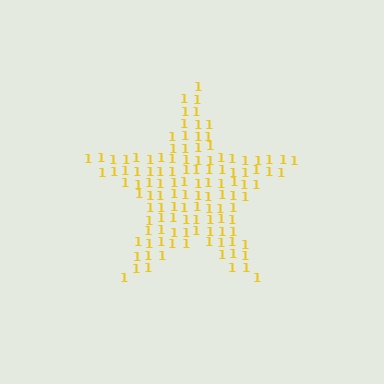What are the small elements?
The small elements are digit 1's.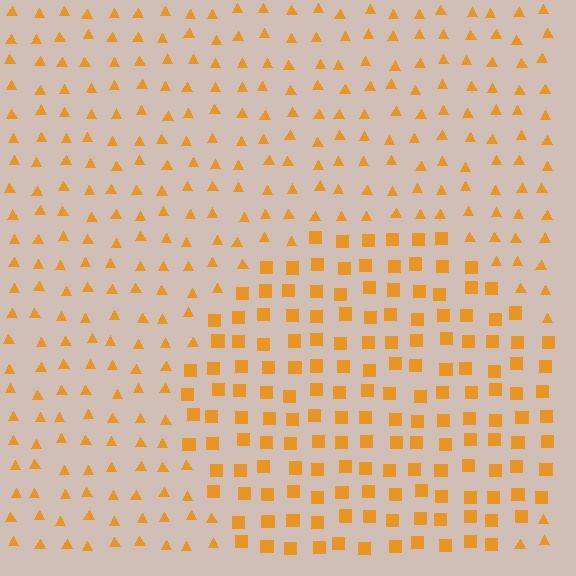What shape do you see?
I see a circle.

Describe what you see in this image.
The image is filled with small orange elements arranged in a uniform grid. A circle-shaped region contains squares, while the surrounding area contains triangles. The boundary is defined purely by the change in element shape.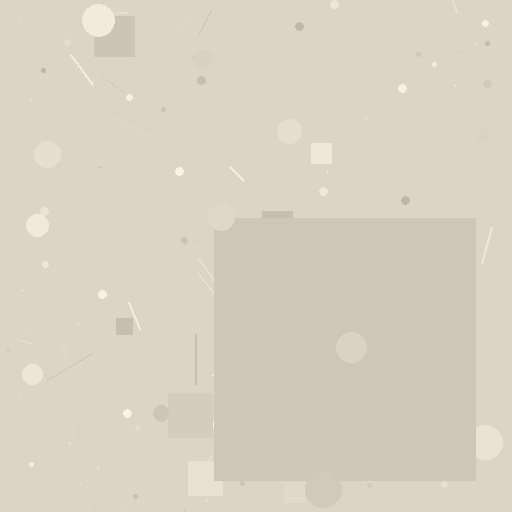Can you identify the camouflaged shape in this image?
The camouflaged shape is a square.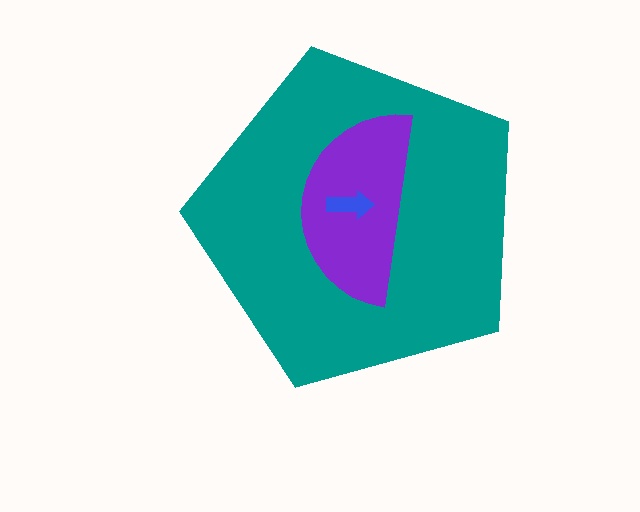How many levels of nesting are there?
3.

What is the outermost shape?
The teal pentagon.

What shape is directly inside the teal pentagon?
The purple semicircle.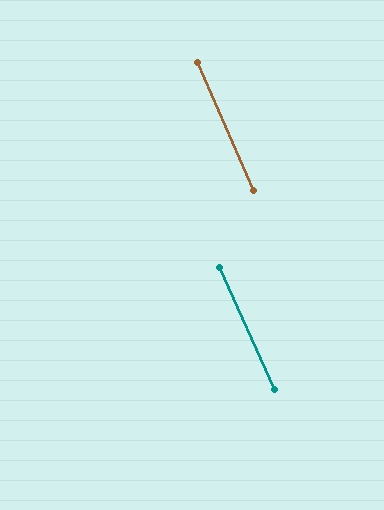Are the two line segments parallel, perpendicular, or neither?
Parallel — their directions differ by only 0.3°.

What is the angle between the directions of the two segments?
Approximately 0 degrees.